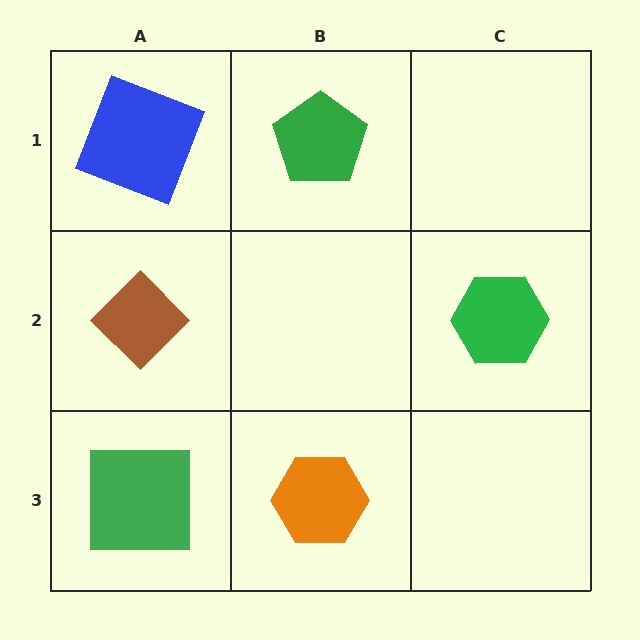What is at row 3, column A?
A green square.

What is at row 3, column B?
An orange hexagon.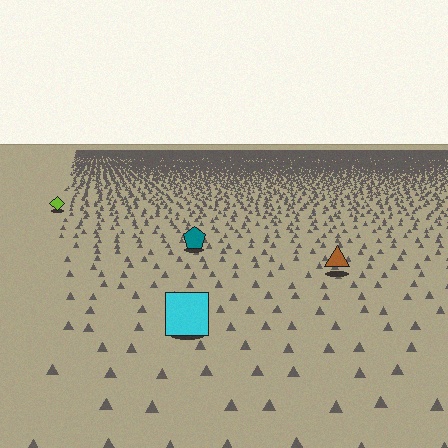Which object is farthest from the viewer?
The lime diamond is farthest from the viewer. It appears smaller and the ground texture around it is denser.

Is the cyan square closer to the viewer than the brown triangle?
Yes. The cyan square is closer — you can tell from the texture gradient: the ground texture is coarser near it.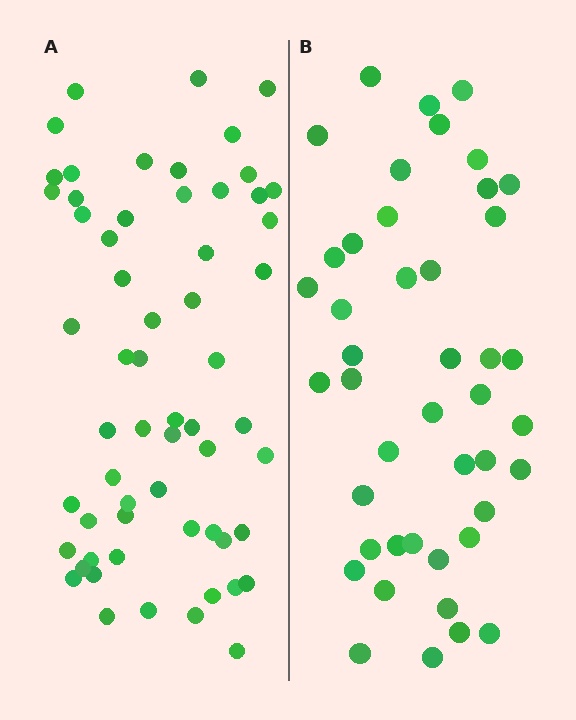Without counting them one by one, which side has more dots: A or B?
Region A (the left region) has more dots.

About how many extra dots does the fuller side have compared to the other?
Region A has approximately 15 more dots than region B.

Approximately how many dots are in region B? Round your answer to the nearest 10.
About 40 dots. (The exact count is 44, which rounds to 40.)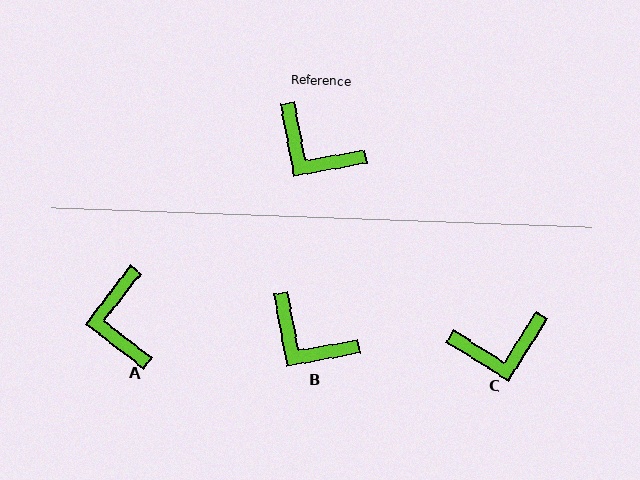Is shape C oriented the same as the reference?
No, it is off by about 47 degrees.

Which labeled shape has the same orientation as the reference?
B.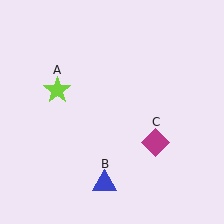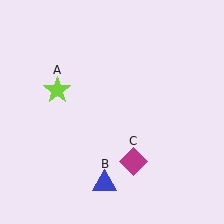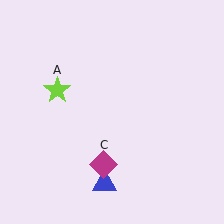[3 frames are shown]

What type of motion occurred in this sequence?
The magenta diamond (object C) rotated clockwise around the center of the scene.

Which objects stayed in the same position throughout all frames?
Lime star (object A) and blue triangle (object B) remained stationary.